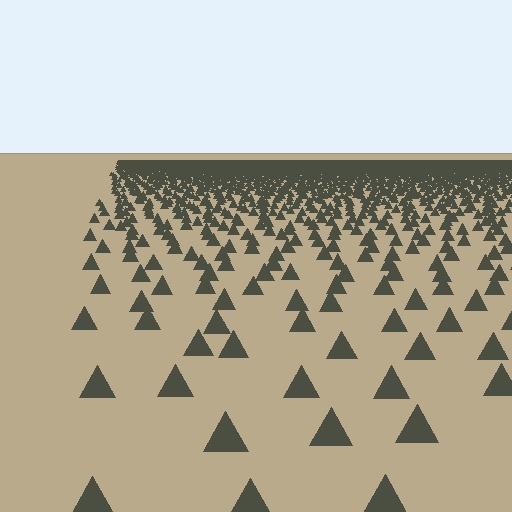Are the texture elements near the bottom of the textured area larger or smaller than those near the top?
Larger. Near the bottom, elements are closer to the viewer and appear at a bigger on-screen size.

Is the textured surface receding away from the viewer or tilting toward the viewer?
The surface is receding away from the viewer. Texture elements get smaller and denser toward the top.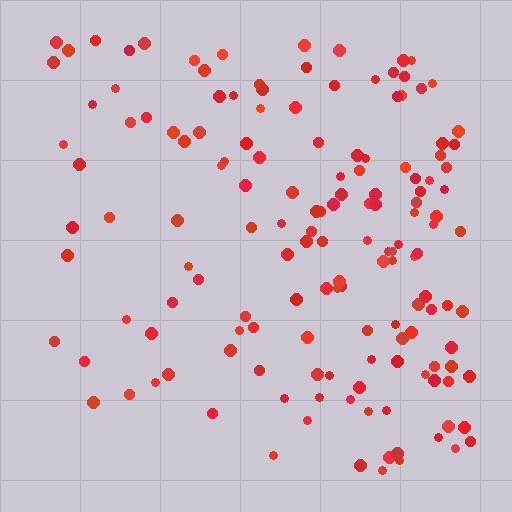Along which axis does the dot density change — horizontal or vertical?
Horizontal.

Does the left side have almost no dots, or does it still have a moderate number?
Still a moderate number, just noticeably fewer than the right.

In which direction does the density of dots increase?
From left to right, with the right side densest.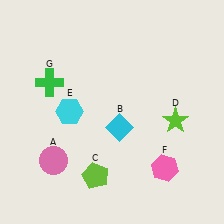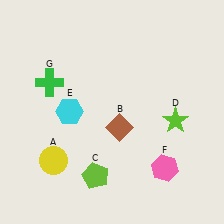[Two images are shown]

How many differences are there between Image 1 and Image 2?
There are 2 differences between the two images.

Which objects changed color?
A changed from pink to yellow. B changed from cyan to brown.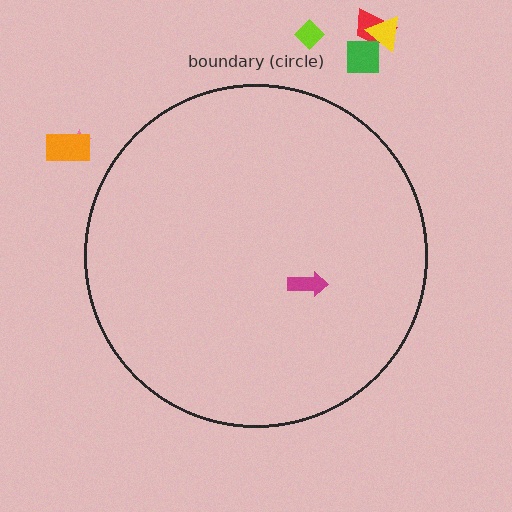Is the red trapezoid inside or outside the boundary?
Outside.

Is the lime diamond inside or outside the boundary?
Outside.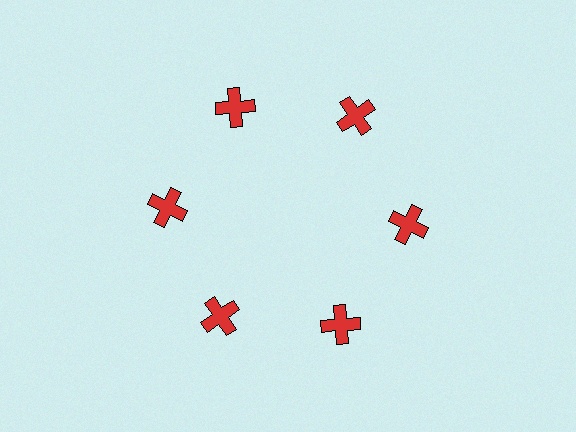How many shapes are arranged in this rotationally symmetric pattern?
There are 6 shapes, arranged in 6 groups of 1.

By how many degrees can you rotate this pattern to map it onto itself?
The pattern maps onto itself every 60 degrees of rotation.